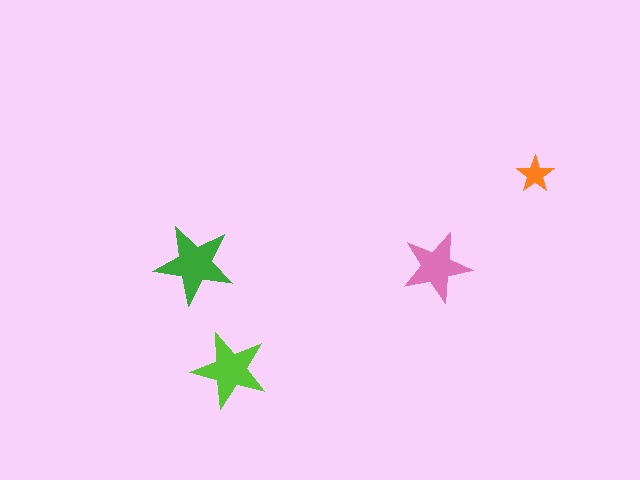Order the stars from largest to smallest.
the green one, the lime one, the pink one, the orange one.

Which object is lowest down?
The lime star is bottommost.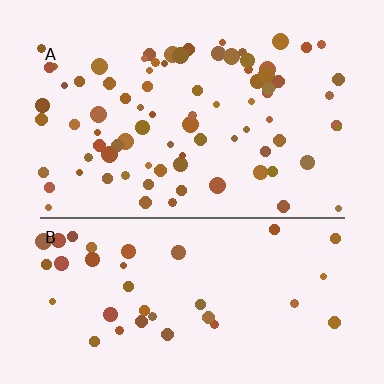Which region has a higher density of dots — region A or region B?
A (the top).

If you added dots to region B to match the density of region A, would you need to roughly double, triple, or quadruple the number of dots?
Approximately double.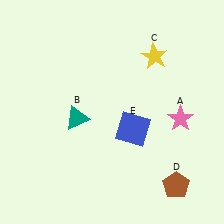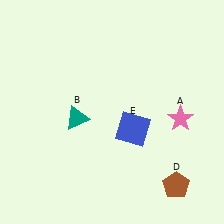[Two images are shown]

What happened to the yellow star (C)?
The yellow star (C) was removed in Image 2. It was in the top-right area of Image 1.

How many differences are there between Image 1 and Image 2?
There is 1 difference between the two images.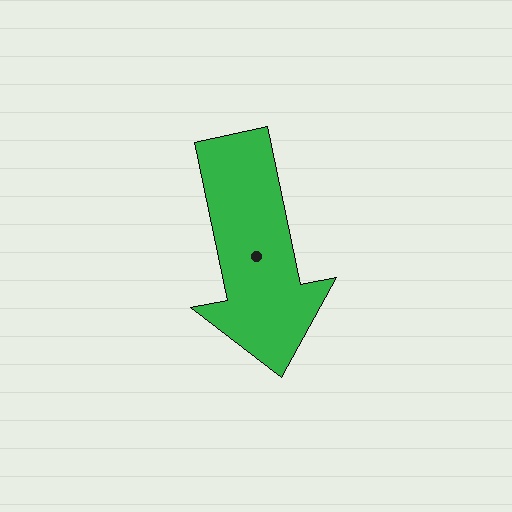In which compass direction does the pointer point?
South.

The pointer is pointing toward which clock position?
Roughly 6 o'clock.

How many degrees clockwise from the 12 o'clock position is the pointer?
Approximately 168 degrees.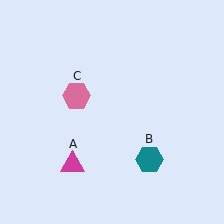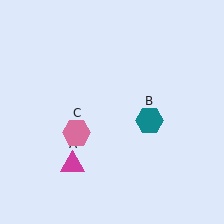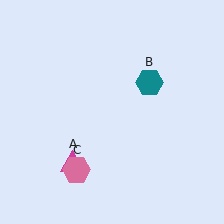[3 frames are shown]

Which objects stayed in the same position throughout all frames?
Magenta triangle (object A) remained stationary.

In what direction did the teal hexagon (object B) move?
The teal hexagon (object B) moved up.